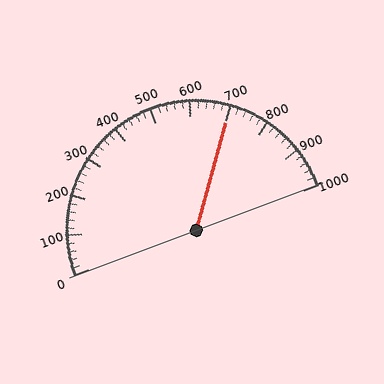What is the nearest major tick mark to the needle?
The nearest major tick mark is 700.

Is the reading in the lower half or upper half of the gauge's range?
The reading is in the upper half of the range (0 to 1000).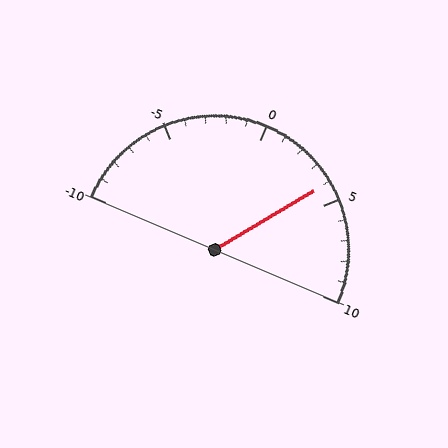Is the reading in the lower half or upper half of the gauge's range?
The reading is in the upper half of the range (-10 to 10).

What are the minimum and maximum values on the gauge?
The gauge ranges from -10 to 10.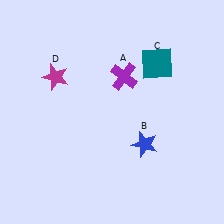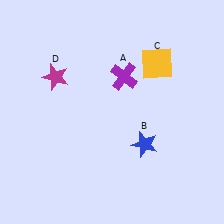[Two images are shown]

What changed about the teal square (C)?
In Image 1, C is teal. In Image 2, it changed to yellow.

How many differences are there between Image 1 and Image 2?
There is 1 difference between the two images.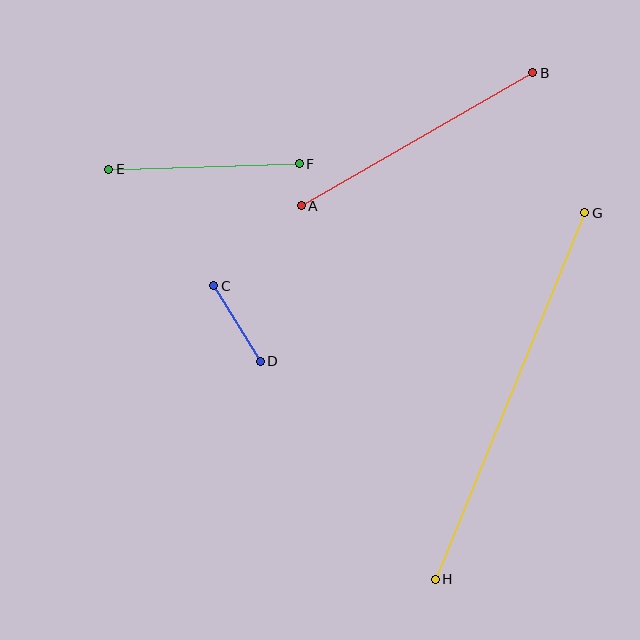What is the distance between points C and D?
The distance is approximately 88 pixels.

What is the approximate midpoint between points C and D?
The midpoint is at approximately (237, 323) pixels.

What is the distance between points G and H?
The distance is approximately 396 pixels.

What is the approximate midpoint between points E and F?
The midpoint is at approximately (204, 166) pixels.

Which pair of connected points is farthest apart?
Points G and H are farthest apart.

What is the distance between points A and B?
The distance is approximately 267 pixels.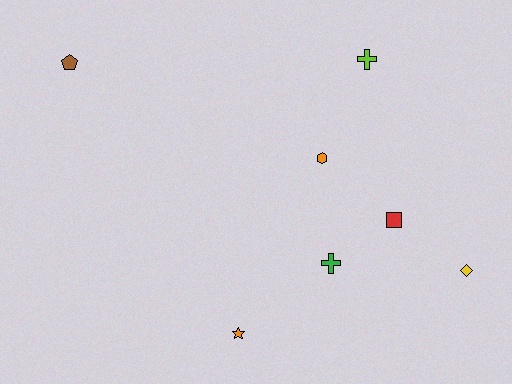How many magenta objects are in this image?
There are no magenta objects.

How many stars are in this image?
There is 1 star.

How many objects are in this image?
There are 7 objects.